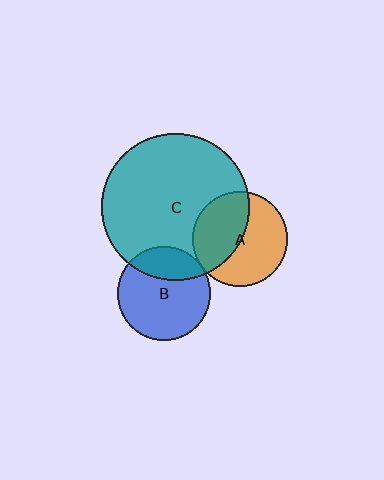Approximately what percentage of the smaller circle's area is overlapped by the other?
Approximately 25%.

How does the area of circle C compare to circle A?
Approximately 2.4 times.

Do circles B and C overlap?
Yes.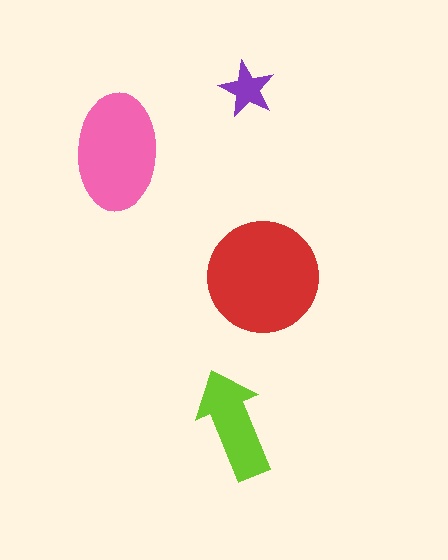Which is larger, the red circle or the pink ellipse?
The red circle.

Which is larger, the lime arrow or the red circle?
The red circle.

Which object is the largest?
The red circle.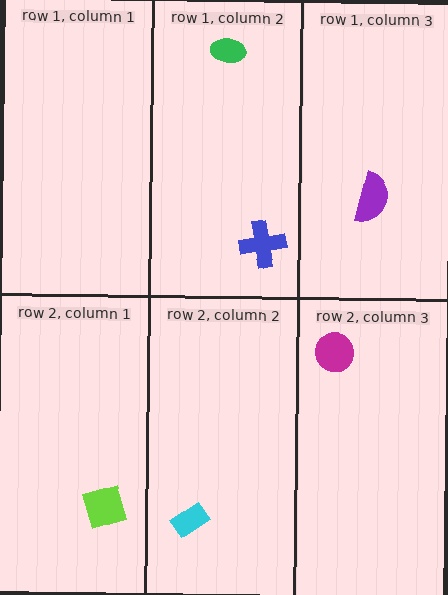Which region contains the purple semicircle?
The row 1, column 3 region.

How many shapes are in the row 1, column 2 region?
2.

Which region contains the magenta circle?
The row 2, column 3 region.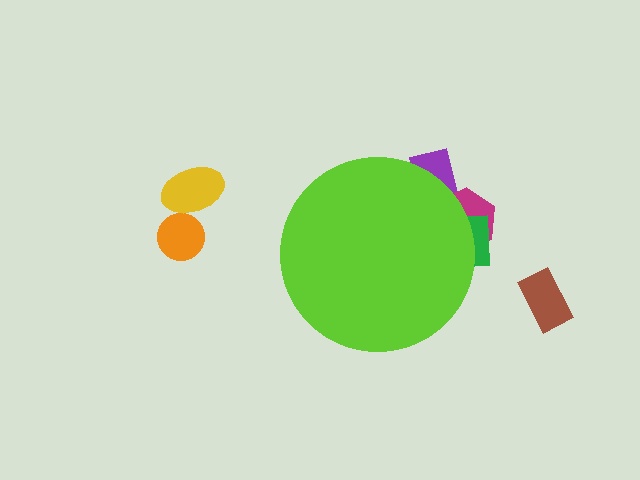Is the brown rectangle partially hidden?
No, the brown rectangle is fully visible.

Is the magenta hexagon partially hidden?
Yes, the magenta hexagon is partially hidden behind the lime circle.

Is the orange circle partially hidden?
No, the orange circle is fully visible.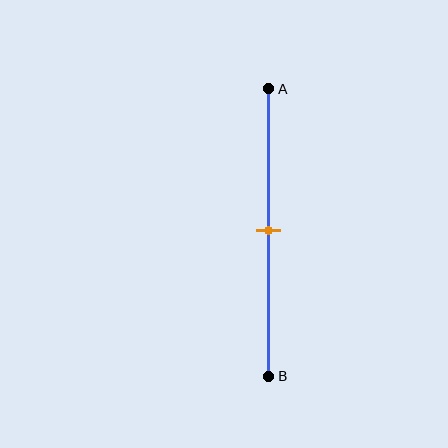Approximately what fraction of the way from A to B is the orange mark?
The orange mark is approximately 50% of the way from A to B.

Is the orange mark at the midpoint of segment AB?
Yes, the mark is approximately at the midpoint.